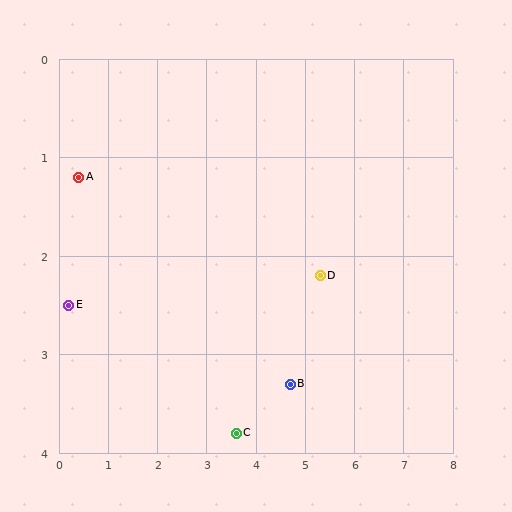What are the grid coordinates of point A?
Point A is at approximately (0.4, 1.2).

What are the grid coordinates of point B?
Point B is at approximately (4.7, 3.3).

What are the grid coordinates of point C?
Point C is at approximately (3.6, 3.8).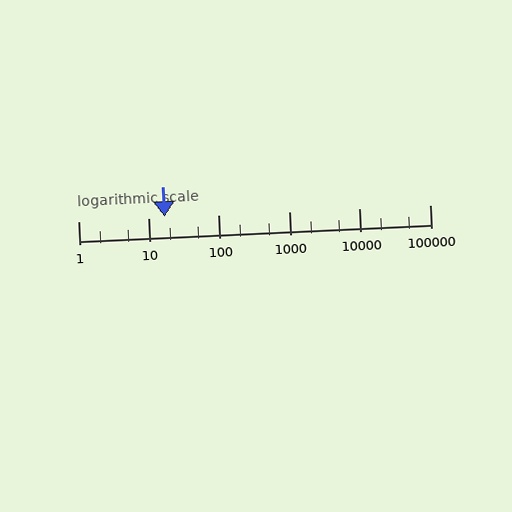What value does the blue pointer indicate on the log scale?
The pointer indicates approximately 17.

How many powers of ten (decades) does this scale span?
The scale spans 5 decades, from 1 to 100000.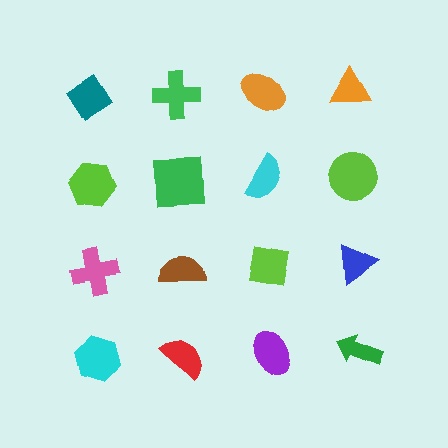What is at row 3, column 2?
A brown semicircle.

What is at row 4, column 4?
A green arrow.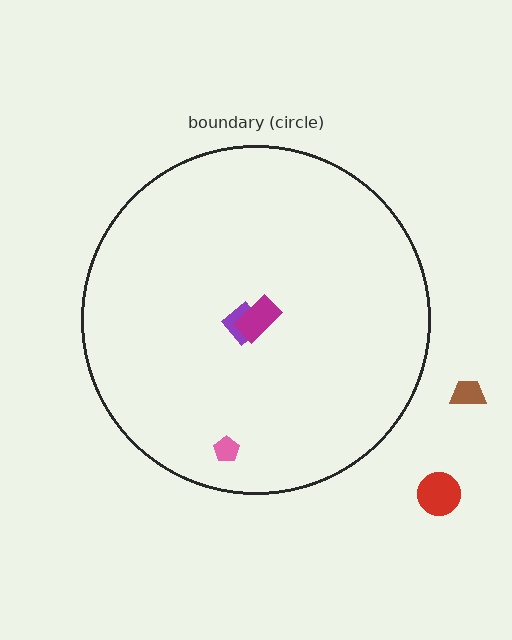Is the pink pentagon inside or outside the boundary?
Inside.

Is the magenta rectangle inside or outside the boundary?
Inside.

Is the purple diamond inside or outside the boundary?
Inside.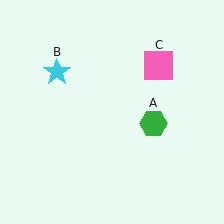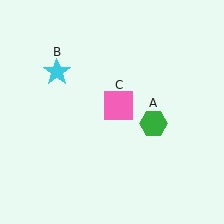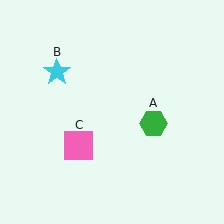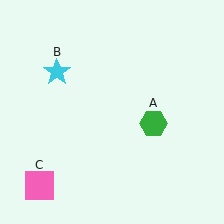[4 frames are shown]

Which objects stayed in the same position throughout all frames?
Green hexagon (object A) and cyan star (object B) remained stationary.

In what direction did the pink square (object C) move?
The pink square (object C) moved down and to the left.